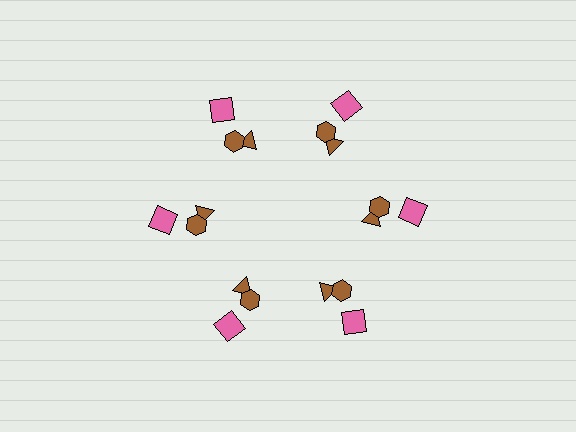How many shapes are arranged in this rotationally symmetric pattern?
There are 18 shapes, arranged in 6 groups of 3.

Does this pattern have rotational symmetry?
Yes, this pattern has 6-fold rotational symmetry. It looks the same after rotating 60 degrees around the center.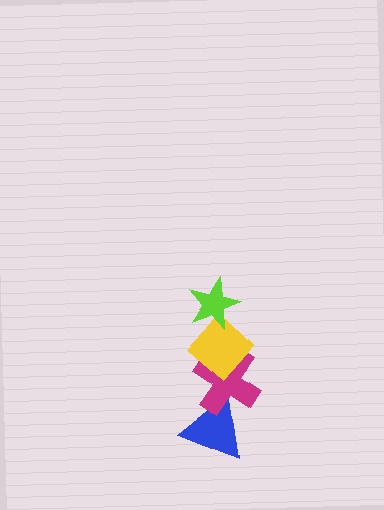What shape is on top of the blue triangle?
The magenta cross is on top of the blue triangle.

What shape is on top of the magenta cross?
The yellow diamond is on top of the magenta cross.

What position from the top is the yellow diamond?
The yellow diamond is 2nd from the top.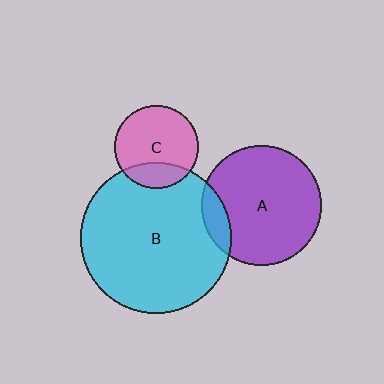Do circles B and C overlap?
Yes.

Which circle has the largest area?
Circle B (cyan).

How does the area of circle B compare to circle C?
Approximately 3.3 times.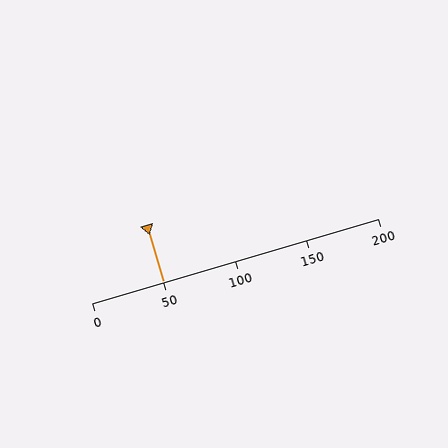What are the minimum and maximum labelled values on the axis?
The axis runs from 0 to 200.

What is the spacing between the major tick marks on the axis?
The major ticks are spaced 50 apart.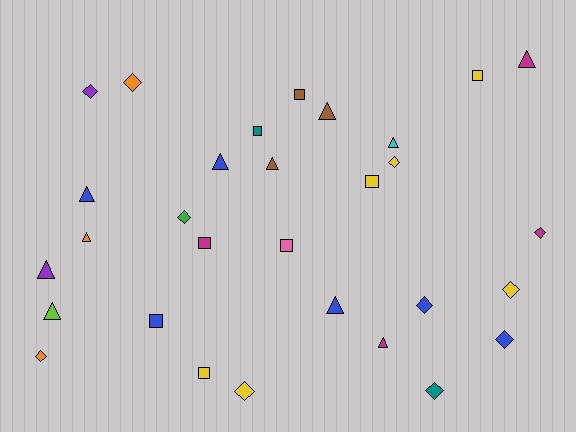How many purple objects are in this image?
There are 2 purple objects.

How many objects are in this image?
There are 30 objects.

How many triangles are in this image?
There are 11 triangles.